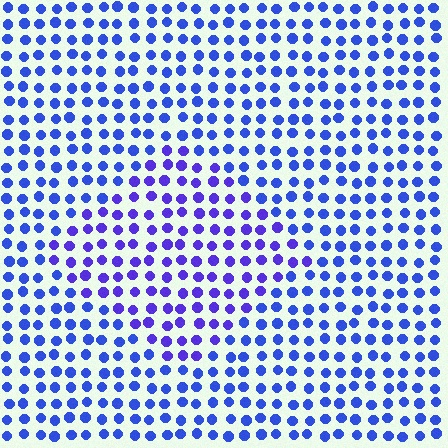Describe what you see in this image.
The image is filled with small blue elements in a uniform arrangement. A diamond-shaped region is visible where the elements are tinted to a slightly different hue, forming a subtle color boundary.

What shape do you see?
I see a diamond.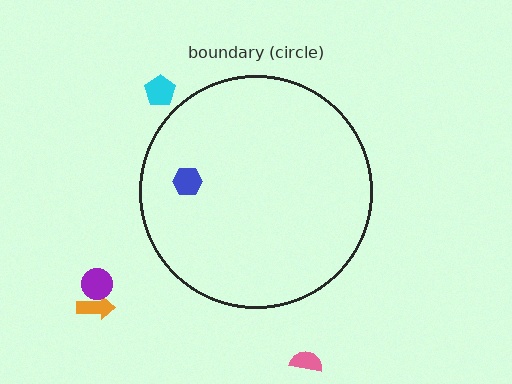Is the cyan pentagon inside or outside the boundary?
Outside.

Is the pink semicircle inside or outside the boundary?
Outside.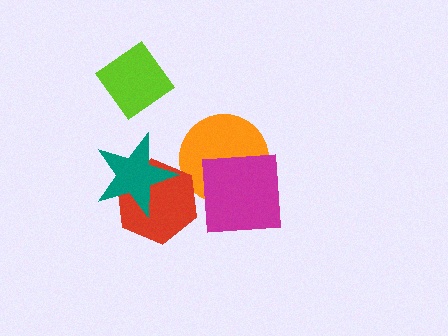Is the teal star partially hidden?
No, no other shape covers it.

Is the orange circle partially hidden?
Yes, it is partially covered by another shape.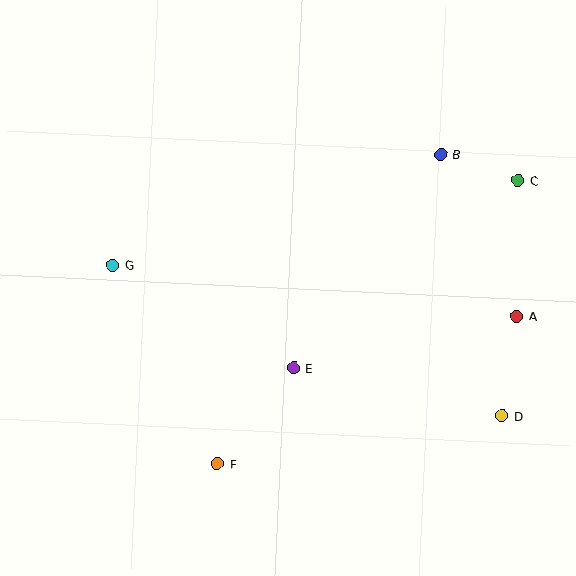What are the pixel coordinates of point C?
Point C is at (518, 180).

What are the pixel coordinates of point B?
Point B is at (441, 154).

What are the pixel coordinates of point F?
Point F is at (217, 464).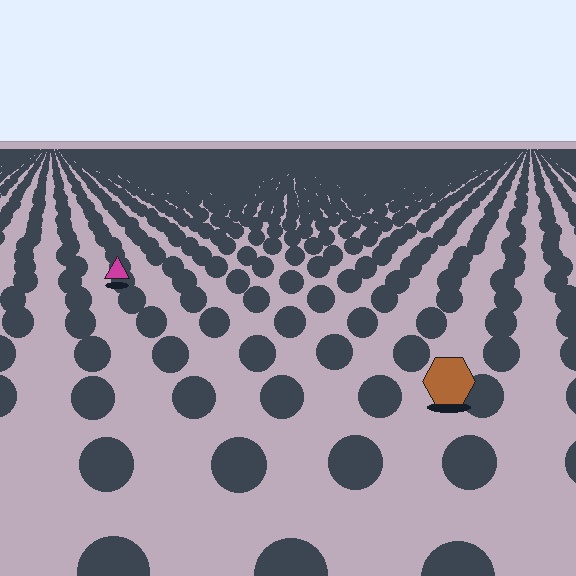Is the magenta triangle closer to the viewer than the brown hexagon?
No. The brown hexagon is closer — you can tell from the texture gradient: the ground texture is coarser near it.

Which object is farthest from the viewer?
The magenta triangle is farthest from the viewer. It appears smaller and the ground texture around it is denser.